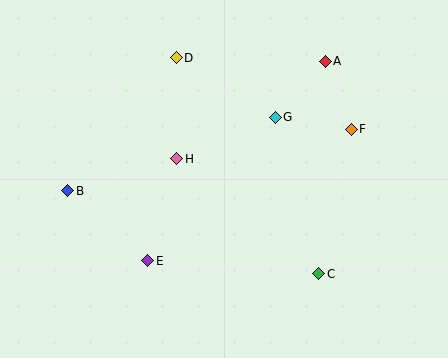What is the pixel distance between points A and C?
The distance between A and C is 213 pixels.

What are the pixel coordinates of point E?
Point E is at (148, 261).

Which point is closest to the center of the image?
Point H at (177, 159) is closest to the center.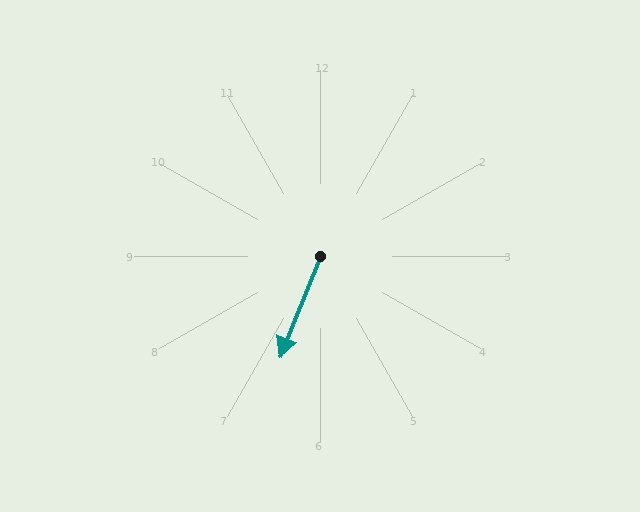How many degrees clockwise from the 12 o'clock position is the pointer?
Approximately 202 degrees.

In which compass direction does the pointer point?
South.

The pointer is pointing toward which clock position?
Roughly 7 o'clock.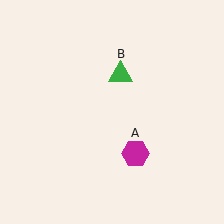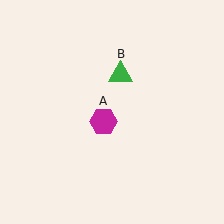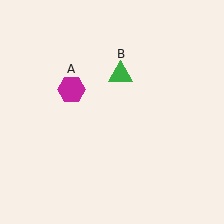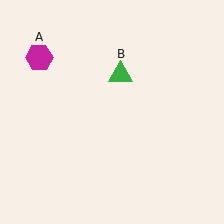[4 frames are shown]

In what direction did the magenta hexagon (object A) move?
The magenta hexagon (object A) moved up and to the left.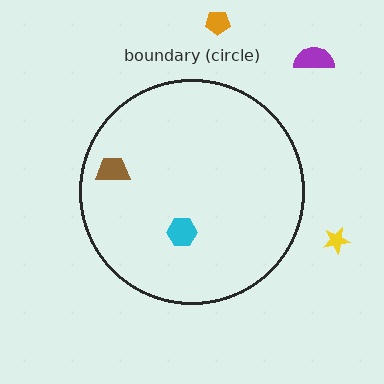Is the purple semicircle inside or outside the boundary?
Outside.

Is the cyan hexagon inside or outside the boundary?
Inside.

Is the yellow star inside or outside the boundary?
Outside.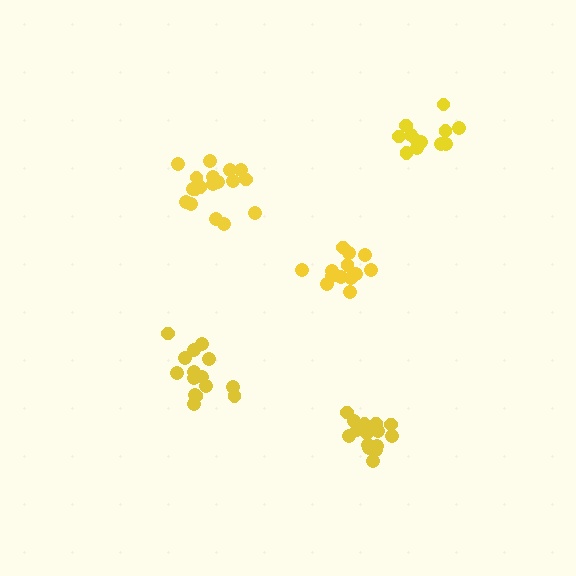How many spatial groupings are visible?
There are 5 spatial groupings.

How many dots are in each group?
Group 1: 18 dots, Group 2: 16 dots, Group 3: 15 dots, Group 4: 13 dots, Group 5: 12 dots (74 total).